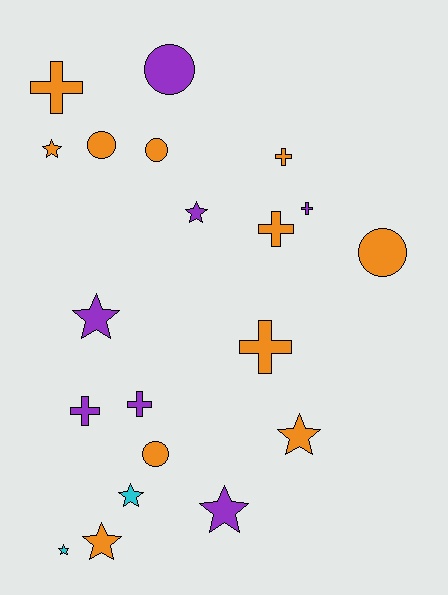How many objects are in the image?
There are 20 objects.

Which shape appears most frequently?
Star, with 8 objects.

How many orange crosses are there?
There are 4 orange crosses.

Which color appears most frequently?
Orange, with 11 objects.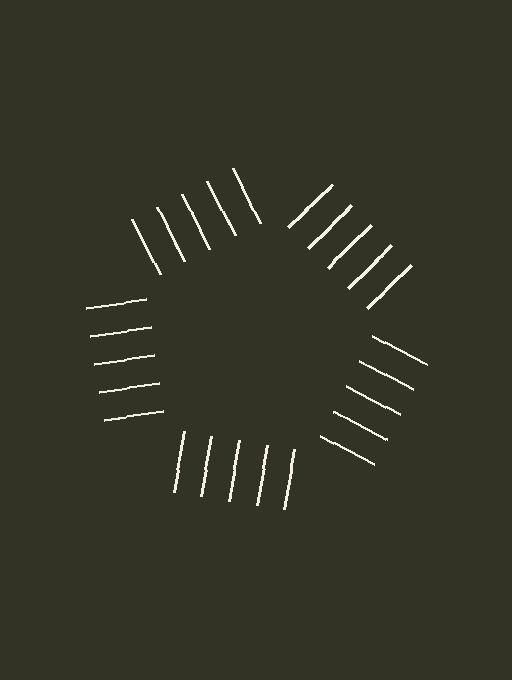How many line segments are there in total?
25 — 5 along each of the 5 edges.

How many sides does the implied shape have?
5 sides — the line-ends trace a pentagon.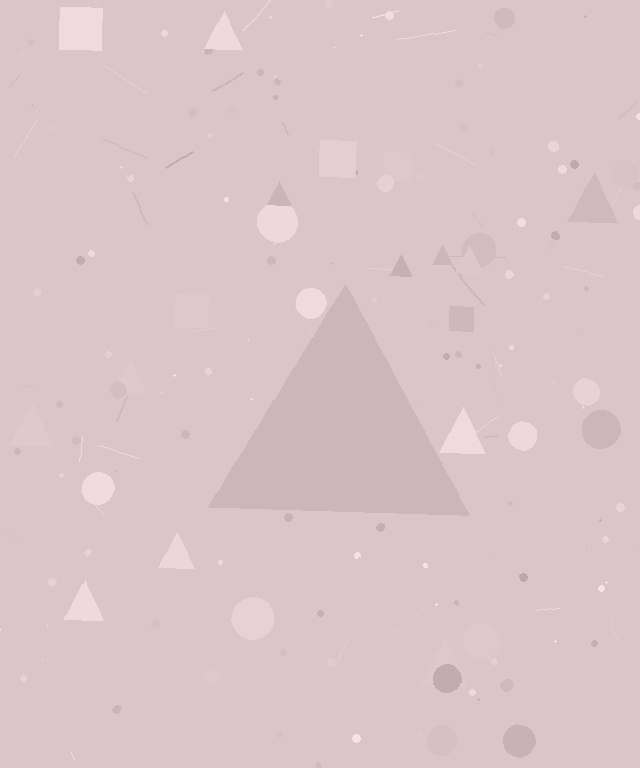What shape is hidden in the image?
A triangle is hidden in the image.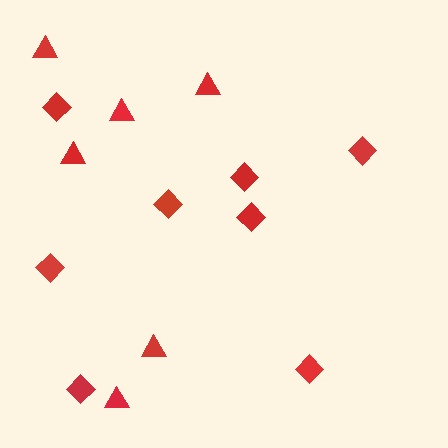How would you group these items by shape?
There are 2 groups: one group of triangles (6) and one group of diamonds (8).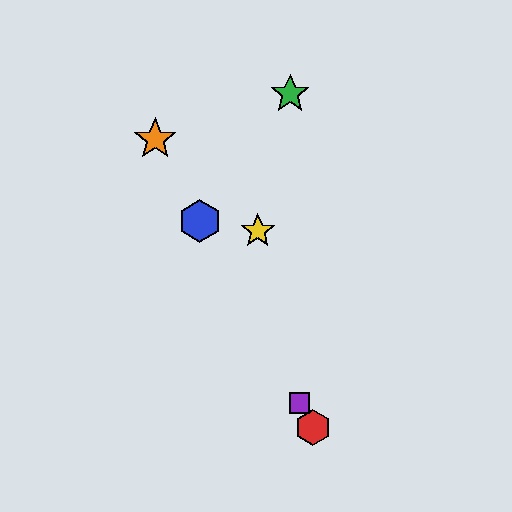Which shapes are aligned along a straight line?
The red hexagon, the blue hexagon, the purple square, the orange star are aligned along a straight line.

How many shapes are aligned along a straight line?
4 shapes (the red hexagon, the blue hexagon, the purple square, the orange star) are aligned along a straight line.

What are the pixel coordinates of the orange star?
The orange star is at (155, 139).